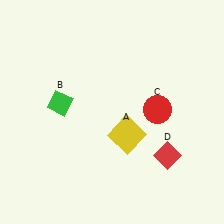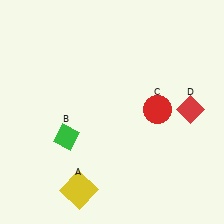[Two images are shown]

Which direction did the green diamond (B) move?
The green diamond (B) moved down.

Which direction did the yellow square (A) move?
The yellow square (A) moved down.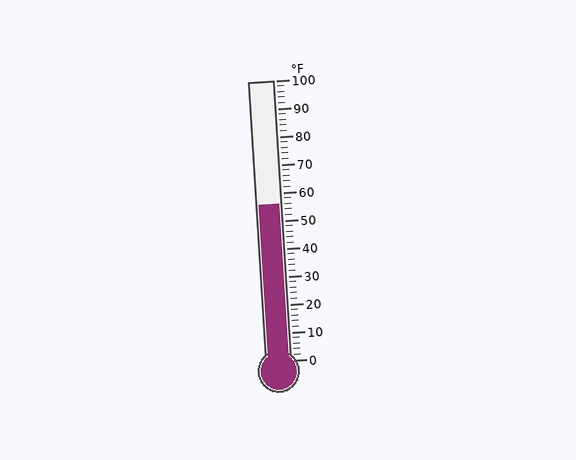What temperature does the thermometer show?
The thermometer shows approximately 56°F.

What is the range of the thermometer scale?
The thermometer scale ranges from 0°F to 100°F.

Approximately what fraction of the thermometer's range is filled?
The thermometer is filled to approximately 55% of its range.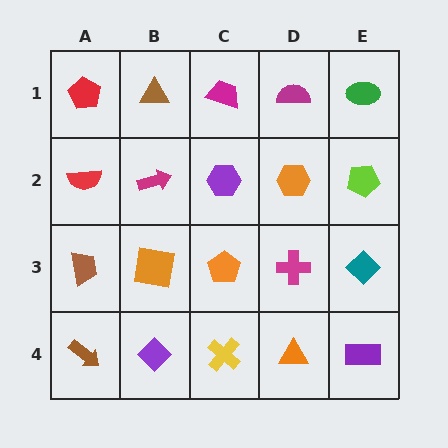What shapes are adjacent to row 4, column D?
A magenta cross (row 3, column D), a yellow cross (row 4, column C), a purple rectangle (row 4, column E).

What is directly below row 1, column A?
A red semicircle.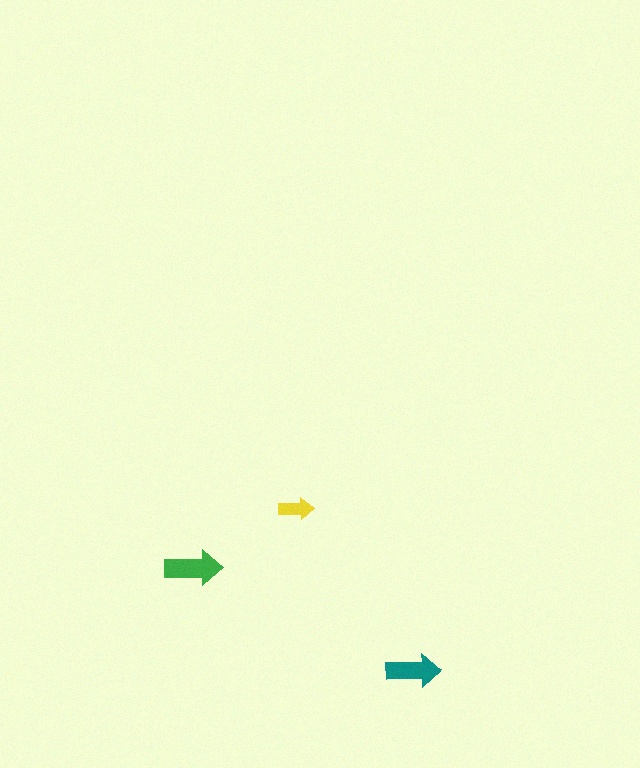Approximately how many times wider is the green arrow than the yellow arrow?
About 1.5 times wider.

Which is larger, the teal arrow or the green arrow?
The green one.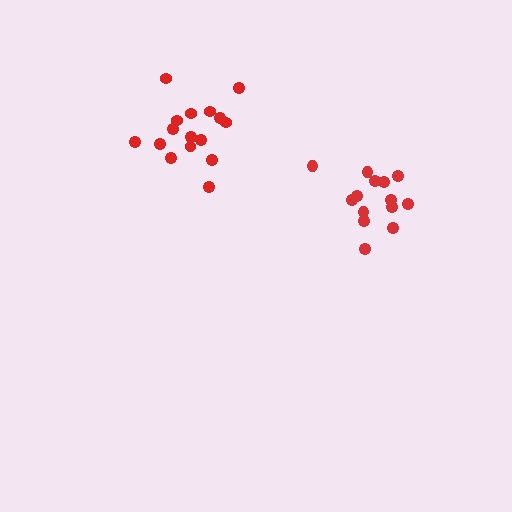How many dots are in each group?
Group 1: 16 dots, Group 2: 14 dots (30 total).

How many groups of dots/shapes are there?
There are 2 groups.